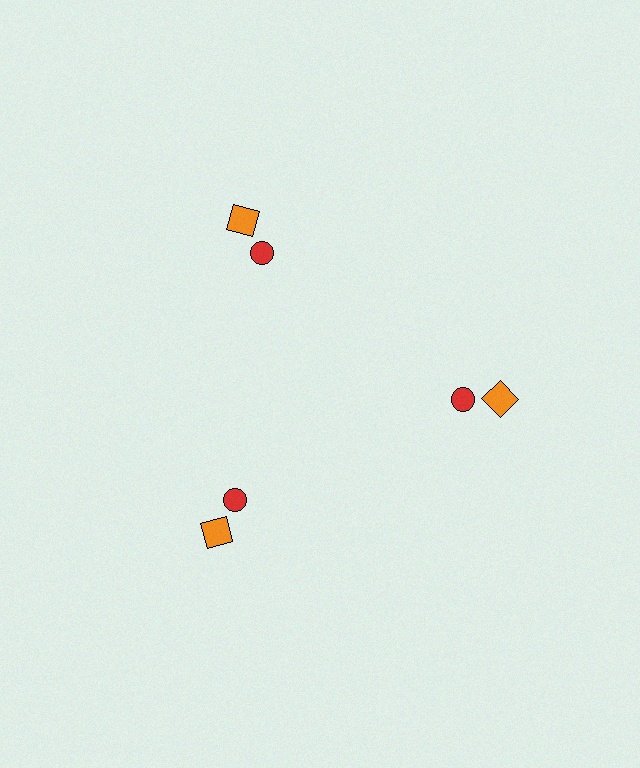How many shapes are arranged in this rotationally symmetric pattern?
There are 6 shapes, arranged in 3 groups of 2.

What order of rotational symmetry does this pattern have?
This pattern has 3-fold rotational symmetry.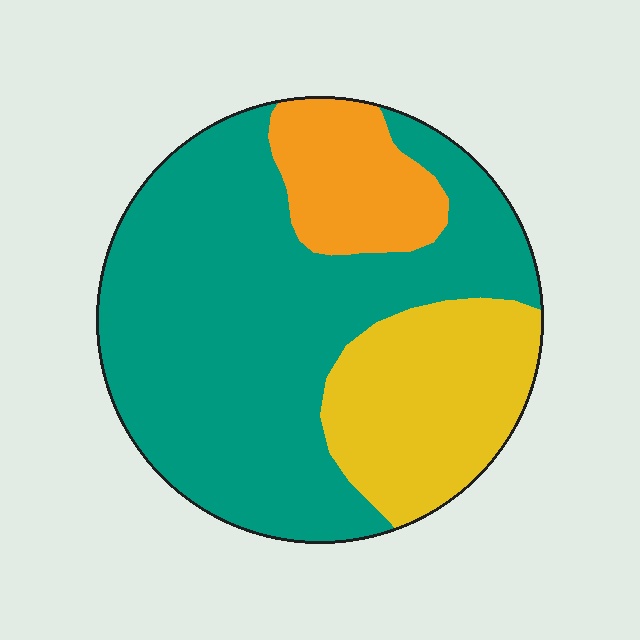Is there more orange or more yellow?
Yellow.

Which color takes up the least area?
Orange, at roughly 15%.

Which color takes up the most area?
Teal, at roughly 65%.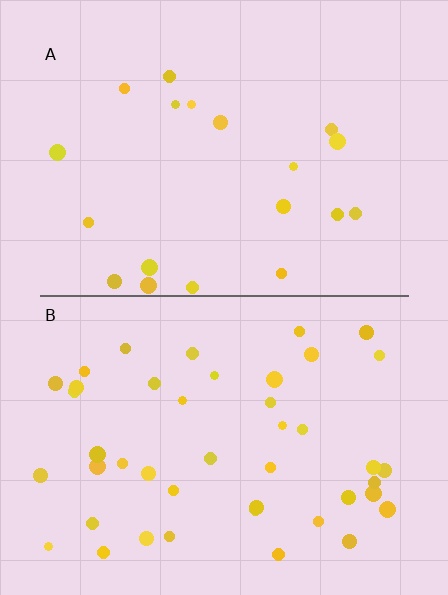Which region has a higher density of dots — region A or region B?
B (the bottom).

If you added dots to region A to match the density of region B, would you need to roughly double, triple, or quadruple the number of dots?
Approximately double.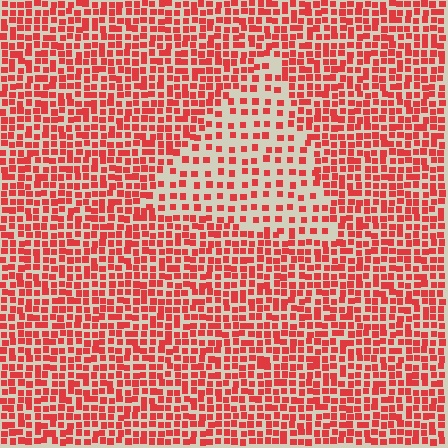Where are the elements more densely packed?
The elements are more densely packed outside the triangle boundary.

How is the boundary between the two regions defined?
The boundary is defined by a change in element density (approximately 2.1x ratio). All elements are the same color, size, and shape.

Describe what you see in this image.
The image contains small red elements arranged at two different densities. A triangle-shaped region is visible where the elements are less densely packed than the surrounding area.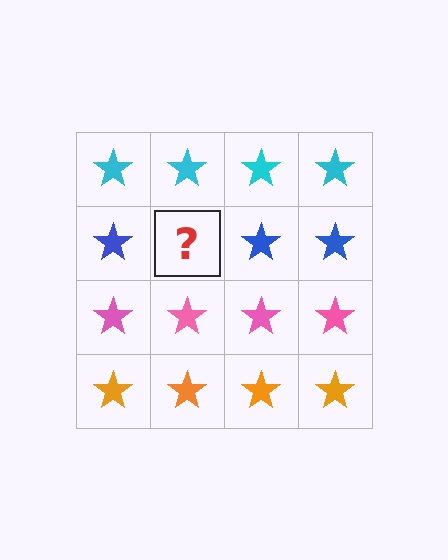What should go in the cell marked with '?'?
The missing cell should contain a blue star.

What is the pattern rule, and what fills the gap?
The rule is that each row has a consistent color. The gap should be filled with a blue star.